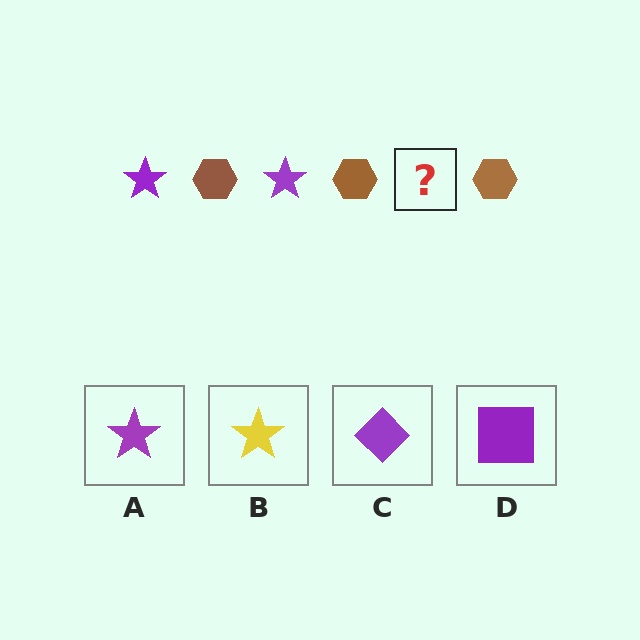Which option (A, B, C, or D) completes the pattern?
A.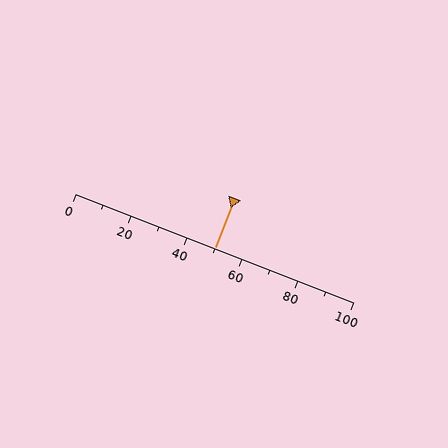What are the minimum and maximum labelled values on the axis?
The axis runs from 0 to 100.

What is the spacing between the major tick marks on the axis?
The major ticks are spaced 20 apart.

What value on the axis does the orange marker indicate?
The marker indicates approximately 50.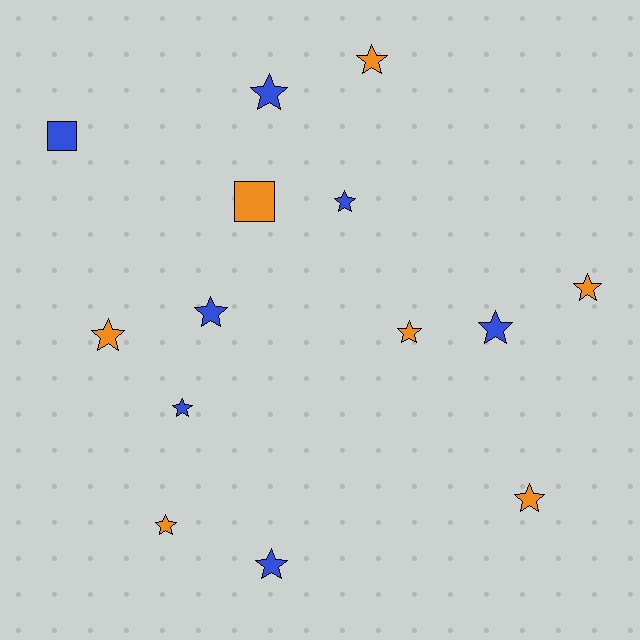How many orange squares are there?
There is 1 orange square.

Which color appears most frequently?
Orange, with 7 objects.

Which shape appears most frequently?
Star, with 12 objects.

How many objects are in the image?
There are 14 objects.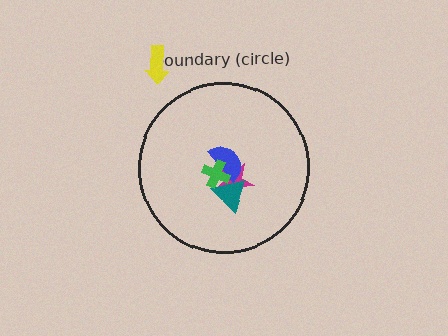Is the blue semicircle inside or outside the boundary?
Inside.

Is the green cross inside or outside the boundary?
Inside.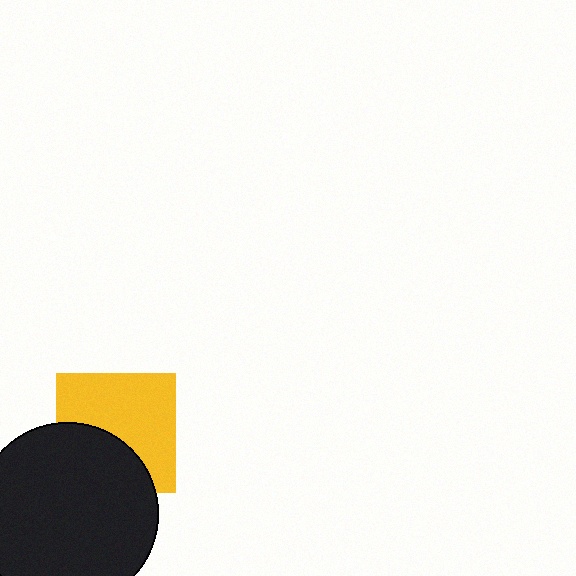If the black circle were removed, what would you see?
You would see the complete yellow square.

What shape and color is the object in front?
The object in front is a black circle.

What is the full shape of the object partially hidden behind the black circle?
The partially hidden object is a yellow square.